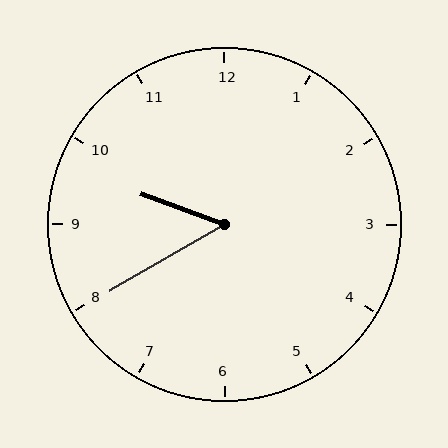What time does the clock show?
9:40.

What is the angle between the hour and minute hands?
Approximately 50 degrees.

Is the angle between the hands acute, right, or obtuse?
It is acute.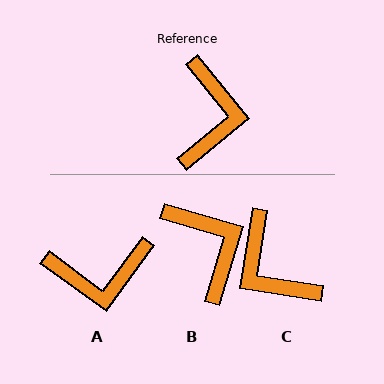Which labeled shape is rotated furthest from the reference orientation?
C, about 138 degrees away.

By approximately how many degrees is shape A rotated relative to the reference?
Approximately 75 degrees clockwise.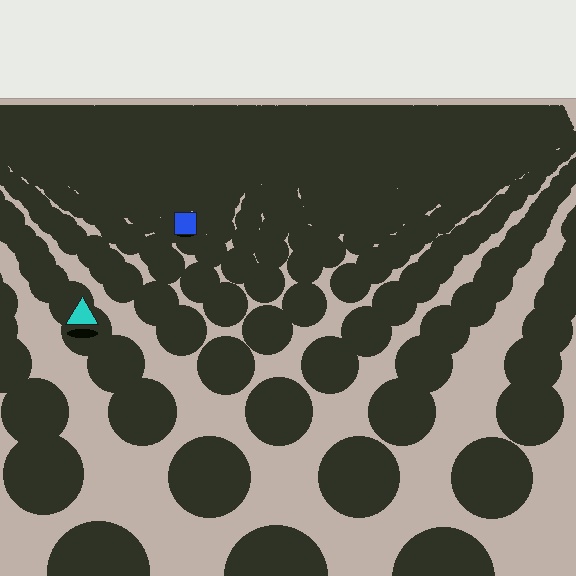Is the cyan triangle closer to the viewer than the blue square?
Yes. The cyan triangle is closer — you can tell from the texture gradient: the ground texture is coarser near it.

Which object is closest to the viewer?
The cyan triangle is closest. The texture marks near it are larger and more spread out.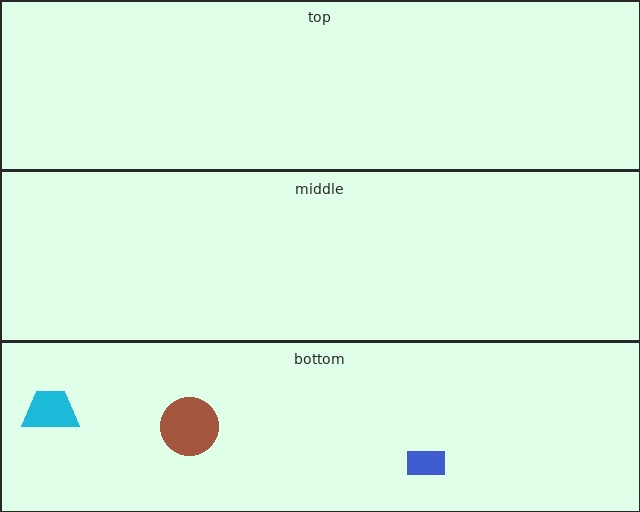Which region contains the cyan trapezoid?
The bottom region.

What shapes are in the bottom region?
The brown circle, the cyan trapezoid, the blue rectangle.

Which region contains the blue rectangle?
The bottom region.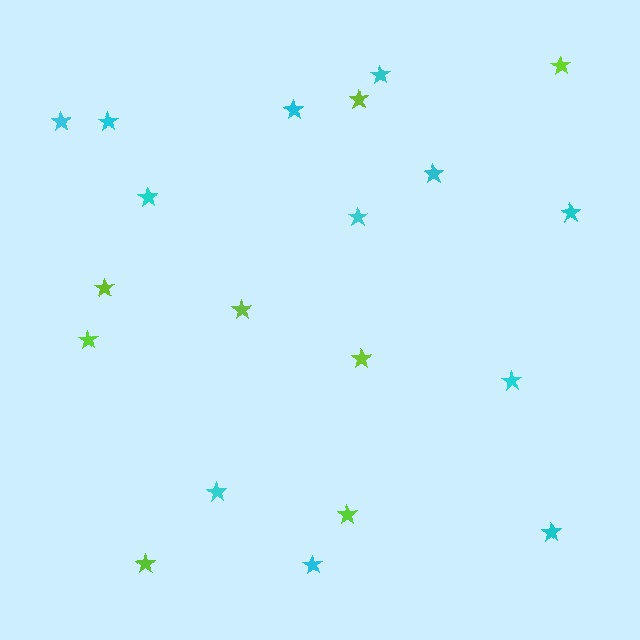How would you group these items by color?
There are 2 groups: one group of lime stars (8) and one group of cyan stars (12).